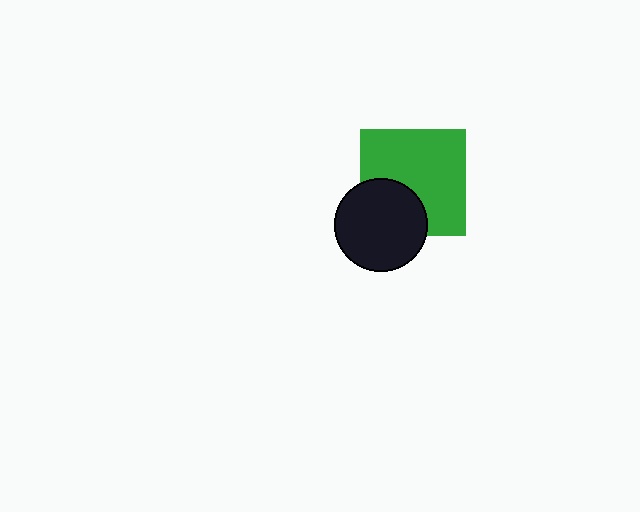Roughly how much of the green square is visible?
Most of it is visible (roughly 70%).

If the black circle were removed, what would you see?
You would see the complete green square.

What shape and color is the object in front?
The object in front is a black circle.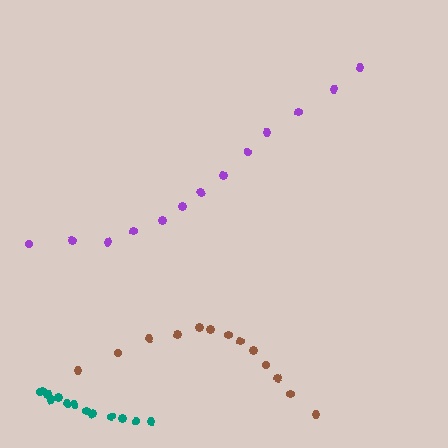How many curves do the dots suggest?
There are 3 distinct paths.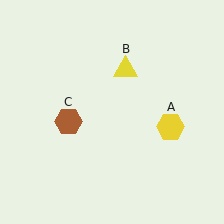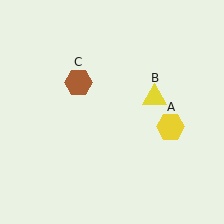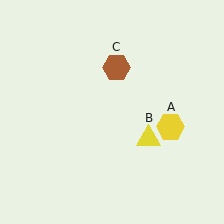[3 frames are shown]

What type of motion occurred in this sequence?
The yellow triangle (object B), brown hexagon (object C) rotated clockwise around the center of the scene.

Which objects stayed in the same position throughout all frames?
Yellow hexagon (object A) remained stationary.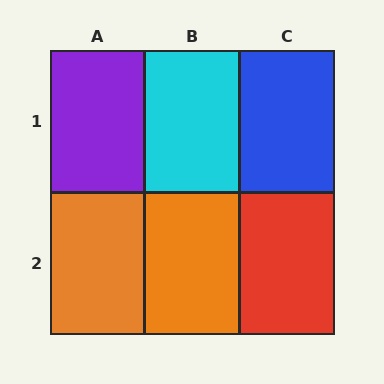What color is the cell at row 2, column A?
Orange.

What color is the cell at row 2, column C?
Red.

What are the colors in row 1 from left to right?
Purple, cyan, blue.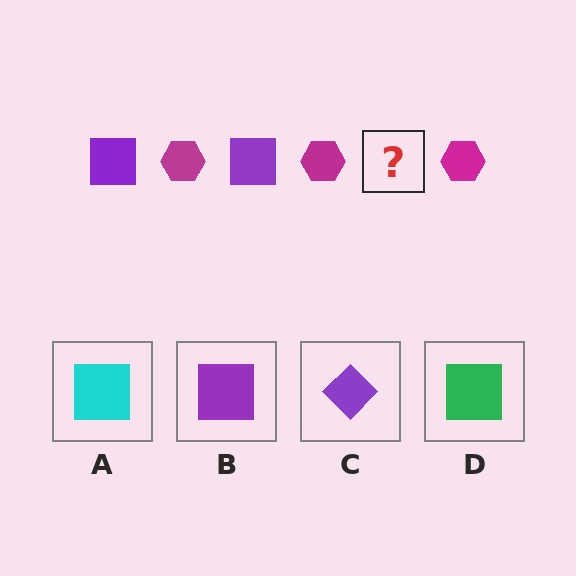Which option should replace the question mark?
Option B.